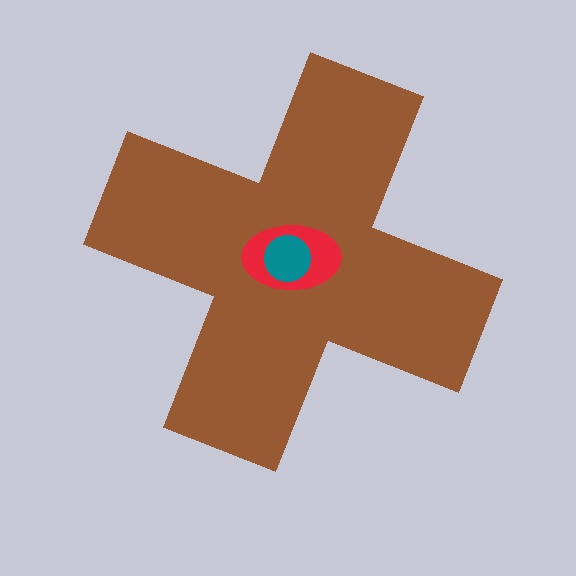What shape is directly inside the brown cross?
The red ellipse.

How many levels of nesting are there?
3.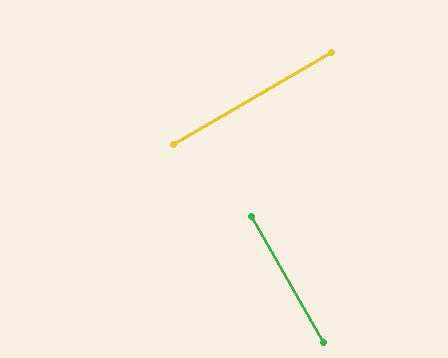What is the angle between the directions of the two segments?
Approximately 90 degrees.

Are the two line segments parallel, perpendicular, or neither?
Perpendicular — they meet at approximately 90°.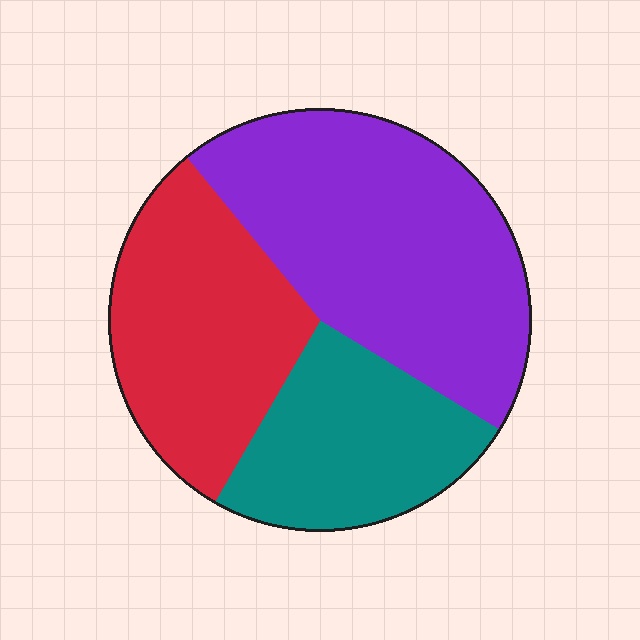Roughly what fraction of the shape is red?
Red takes up about one third (1/3) of the shape.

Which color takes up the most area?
Purple, at roughly 45%.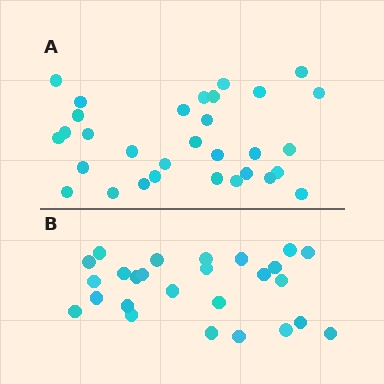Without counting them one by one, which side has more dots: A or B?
Region A (the top region) has more dots.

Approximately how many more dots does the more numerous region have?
Region A has about 5 more dots than region B.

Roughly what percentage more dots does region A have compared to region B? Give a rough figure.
About 20% more.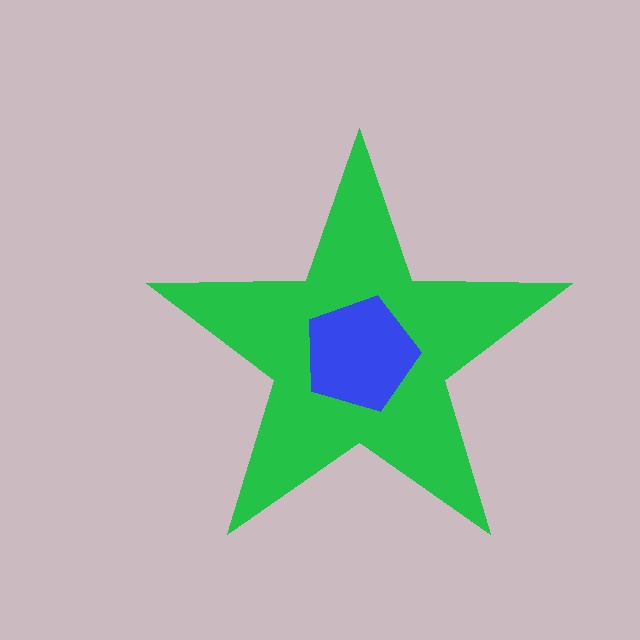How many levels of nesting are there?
2.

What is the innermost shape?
The blue pentagon.